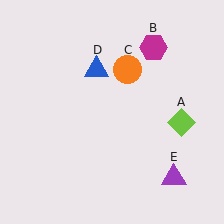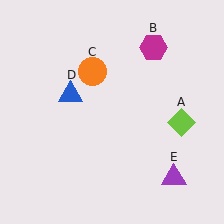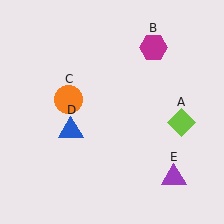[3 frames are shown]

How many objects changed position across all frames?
2 objects changed position: orange circle (object C), blue triangle (object D).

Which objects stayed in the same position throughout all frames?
Lime diamond (object A) and magenta hexagon (object B) and purple triangle (object E) remained stationary.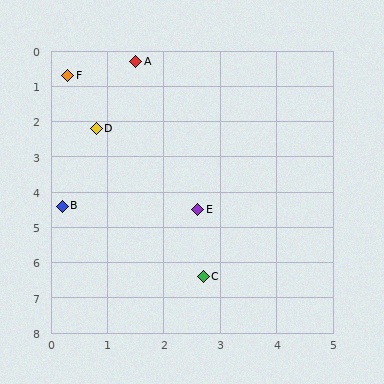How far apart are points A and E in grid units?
Points A and E are about 4.3 grid units apart.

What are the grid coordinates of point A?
Point A is at approximately (1.5, 0.3).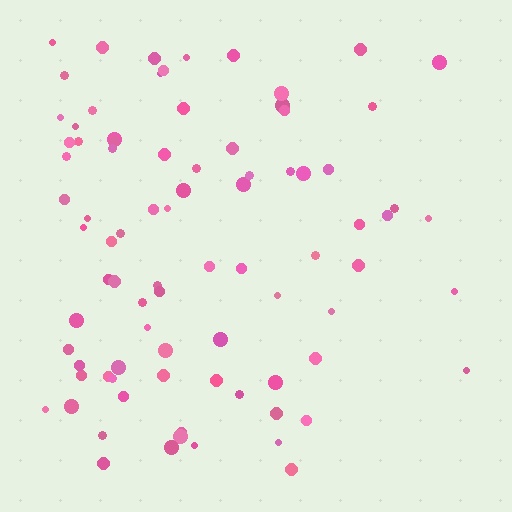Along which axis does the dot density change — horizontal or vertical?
Horizontal.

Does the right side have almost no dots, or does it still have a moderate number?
Still a moderate number, just noticeably fewer than the left.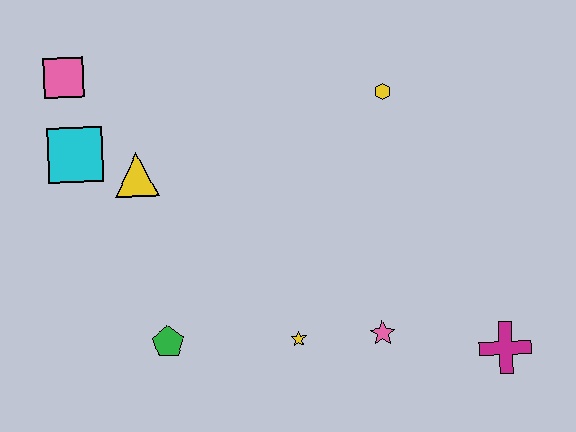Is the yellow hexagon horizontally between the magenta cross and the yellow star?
Yes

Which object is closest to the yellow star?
The pink star is closest to the yellow star.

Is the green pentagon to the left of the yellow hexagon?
Yes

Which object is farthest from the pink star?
The pink square is farthest from the pink star.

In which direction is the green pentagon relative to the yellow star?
The green pentagon is to the left of the yellow star.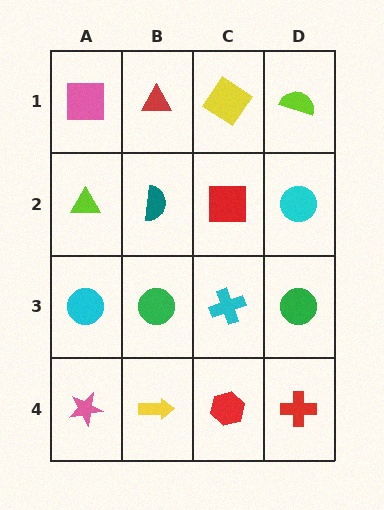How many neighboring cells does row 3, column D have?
3.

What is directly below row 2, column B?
A green circle.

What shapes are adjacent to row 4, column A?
A cyan circle (row 3, column A), a yellow arrow (row 4, column B).